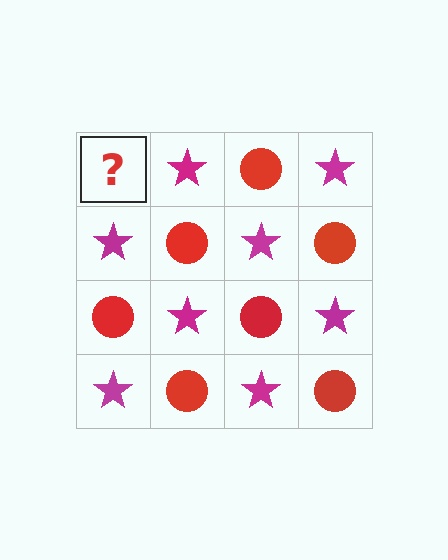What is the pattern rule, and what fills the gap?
The rule is that it alternates red circle and magenta star in a checkerboard pattern. The gap should be filled with a red circle.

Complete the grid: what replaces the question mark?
The question mark should be replaced with a red circle.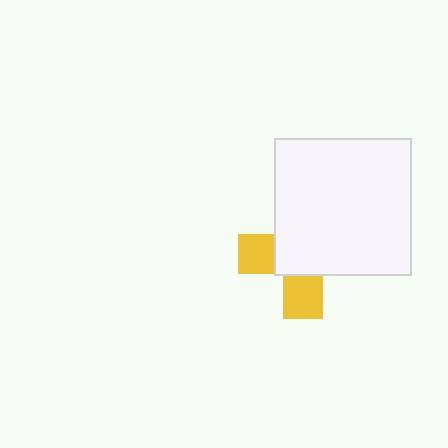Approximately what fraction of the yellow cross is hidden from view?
Roughly 64% of the yellow cross is hidden behind the white square.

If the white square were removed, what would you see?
You would see the complete yellow cross.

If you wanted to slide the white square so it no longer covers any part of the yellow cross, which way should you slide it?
Slide it toward the upper-right — that is the most direct way to separate the two shapes.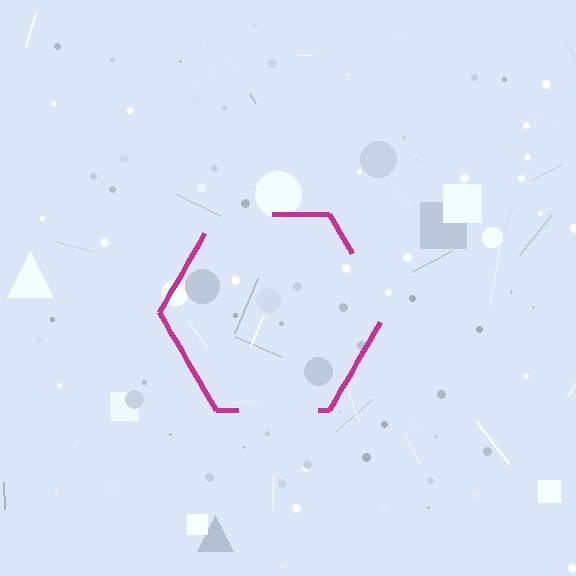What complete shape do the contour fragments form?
The contour fragments form a hexagon.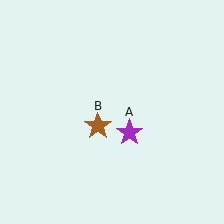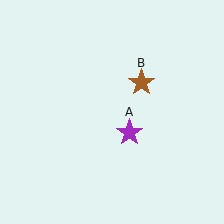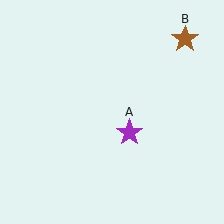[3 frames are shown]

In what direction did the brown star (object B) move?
The brown star (object B) moved up and to the right.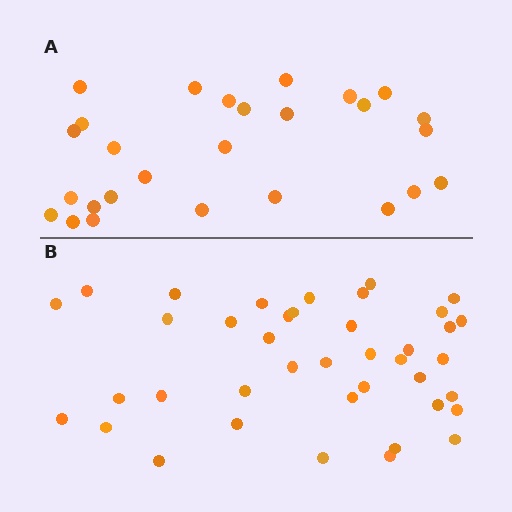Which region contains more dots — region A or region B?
Region B (the bottom region) has more dots.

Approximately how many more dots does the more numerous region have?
Region B has approximately 15 more dots than region A.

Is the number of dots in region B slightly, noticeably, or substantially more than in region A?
Region B has substantially more. The ratio is roughly 1.5 to 1.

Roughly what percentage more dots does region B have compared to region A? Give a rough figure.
About 50% more.